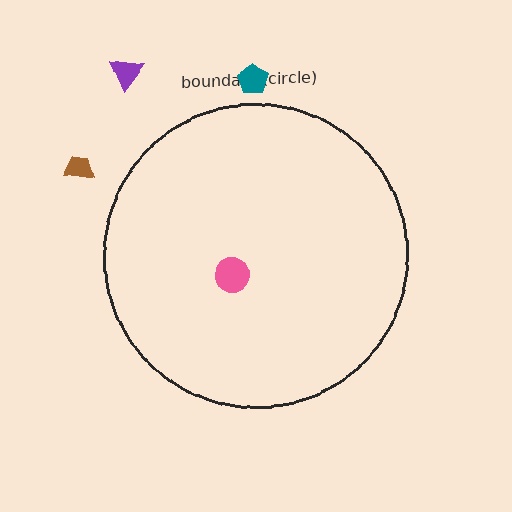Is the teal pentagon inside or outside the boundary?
Outside.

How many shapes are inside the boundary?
1 inside, 3 outside.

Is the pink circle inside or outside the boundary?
Inside.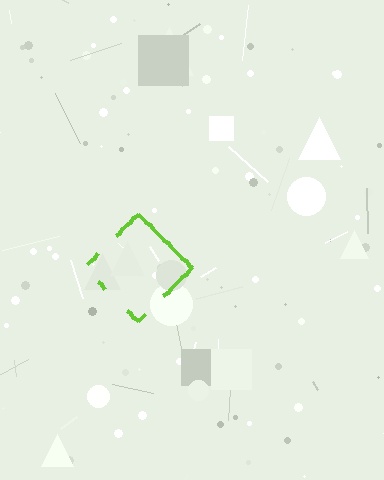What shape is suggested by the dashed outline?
The dashed outline suggests a diamond.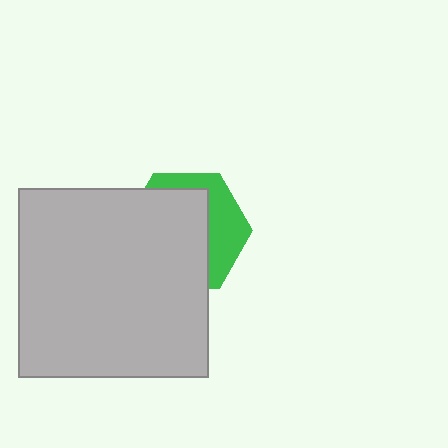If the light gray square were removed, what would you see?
You would see the complete green hexagon.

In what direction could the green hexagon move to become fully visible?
The green hexagon could move toward the upper-right. That would shift it out from behind the light gray square entirely.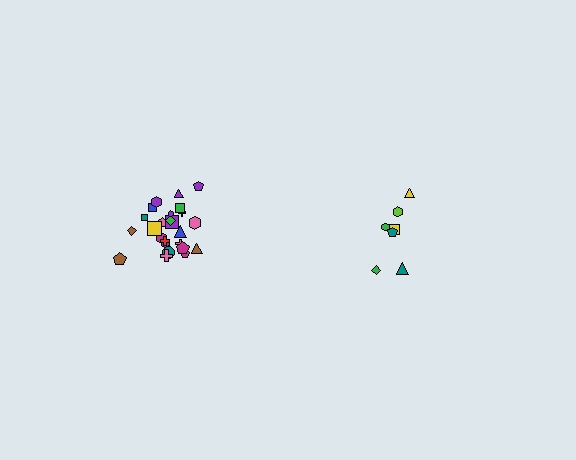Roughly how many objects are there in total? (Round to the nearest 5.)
Roughly 30 objects in total.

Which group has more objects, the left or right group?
The left group.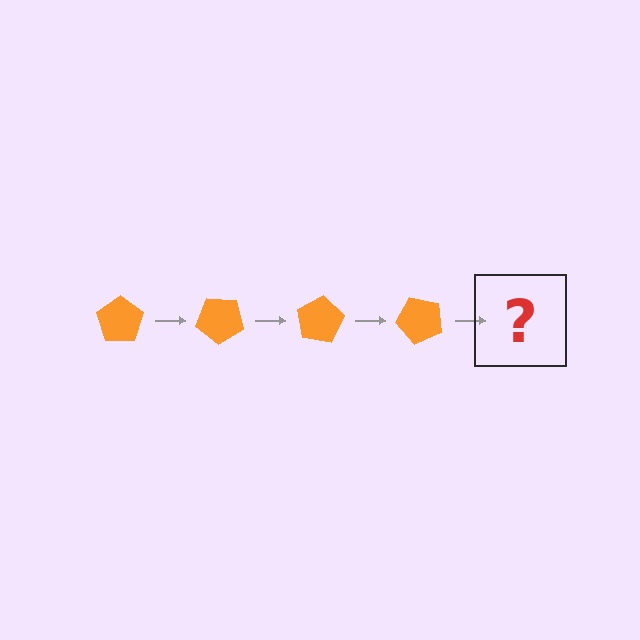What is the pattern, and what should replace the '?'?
The pattern is that the pentagon rotates 40 degrees each step. The '?' should be an orange pentagon rotated 160 degrees.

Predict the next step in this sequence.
The next step is an orange pentagon rotated 160 degrees.